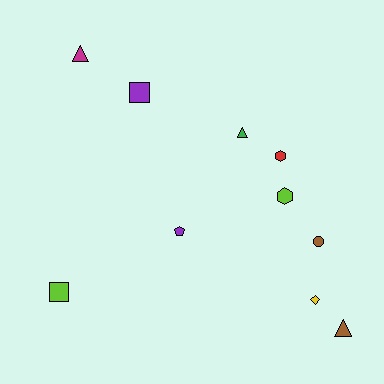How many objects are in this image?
There are 10 objects.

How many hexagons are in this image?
There are 2 hexagons.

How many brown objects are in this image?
There are 2 brown objects.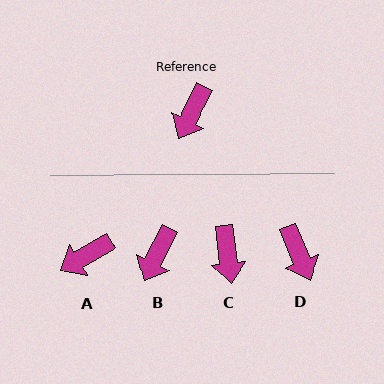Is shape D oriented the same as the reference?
No, it is off by about 50 degrees.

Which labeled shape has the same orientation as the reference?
B.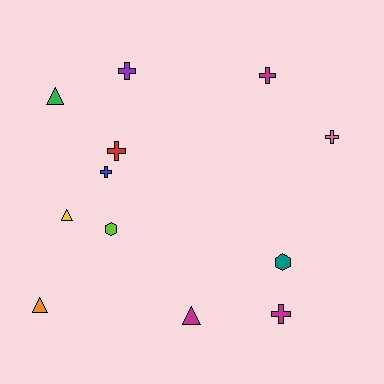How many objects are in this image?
There are 12 objects.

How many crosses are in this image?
There are 6 crosses.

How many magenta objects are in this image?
There are 3 magenta objects.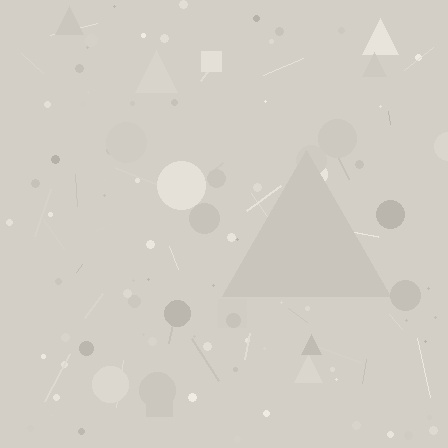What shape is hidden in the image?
A triangle is hidden in the image.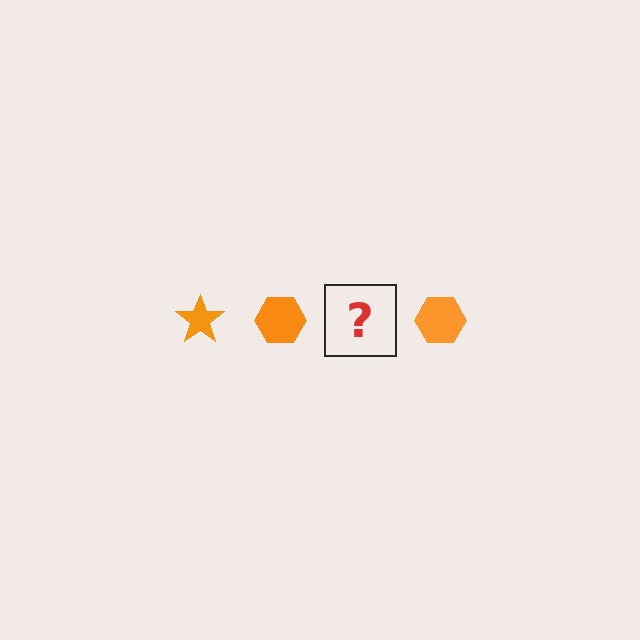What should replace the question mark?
The question mark should be replaced with an orange star.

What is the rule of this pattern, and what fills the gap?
The rule is that the pattern cycles through star, hexagon shapes in orange. The gap should be filled with an orange star.